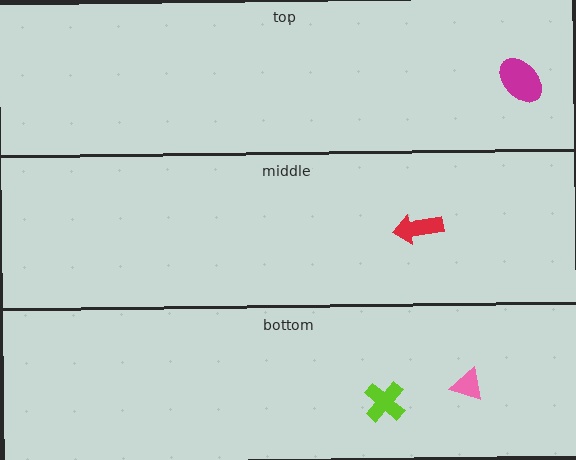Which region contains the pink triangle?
The bottom region.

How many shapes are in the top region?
1.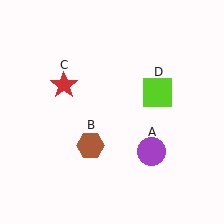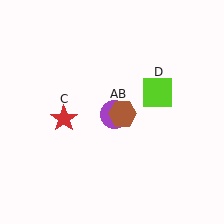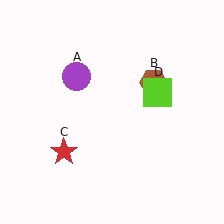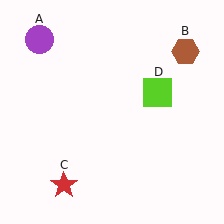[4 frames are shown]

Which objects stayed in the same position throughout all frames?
Lime square (object D) remained stationary.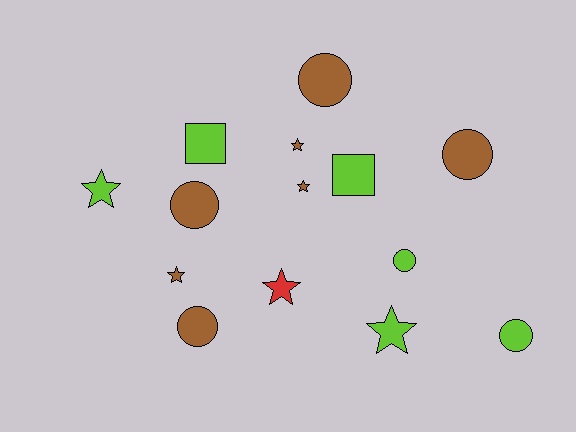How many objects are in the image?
There are 14 objects.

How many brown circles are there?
There are 4 brown circles.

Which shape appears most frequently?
Star, with 6 objects.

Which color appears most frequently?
Brown, with 7 objects.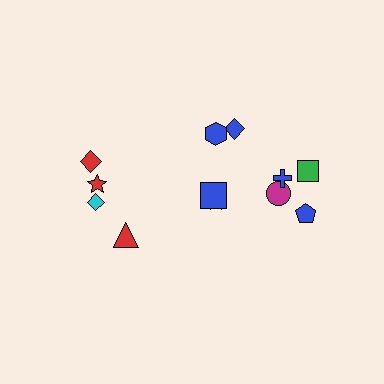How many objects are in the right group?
There are 7 objects.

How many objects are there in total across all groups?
There are 12 objects.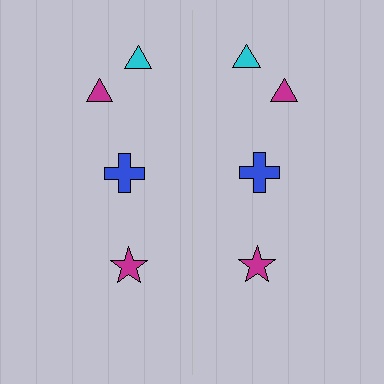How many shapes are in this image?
There are 8 shapes in this image.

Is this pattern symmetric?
Yes, this pattern has bilateral (reflection) symmetry.